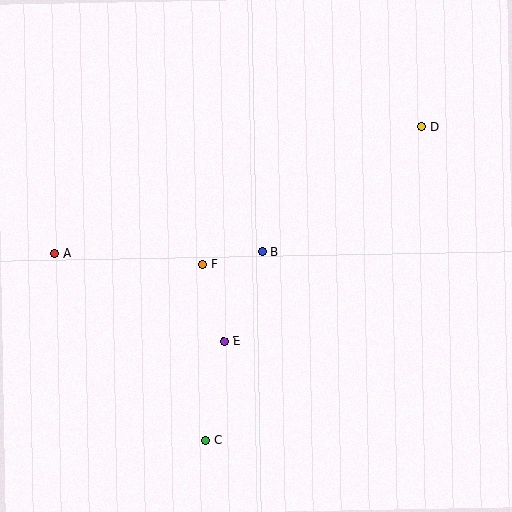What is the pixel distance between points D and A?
The distance between D and A is 388 pixels.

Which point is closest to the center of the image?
Point B at (262, 252) is closest to the center.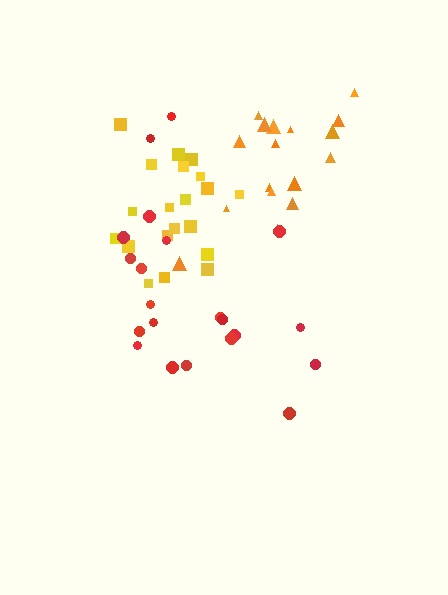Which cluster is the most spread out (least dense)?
Orange.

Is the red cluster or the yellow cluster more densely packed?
Yellow.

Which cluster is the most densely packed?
Yellow.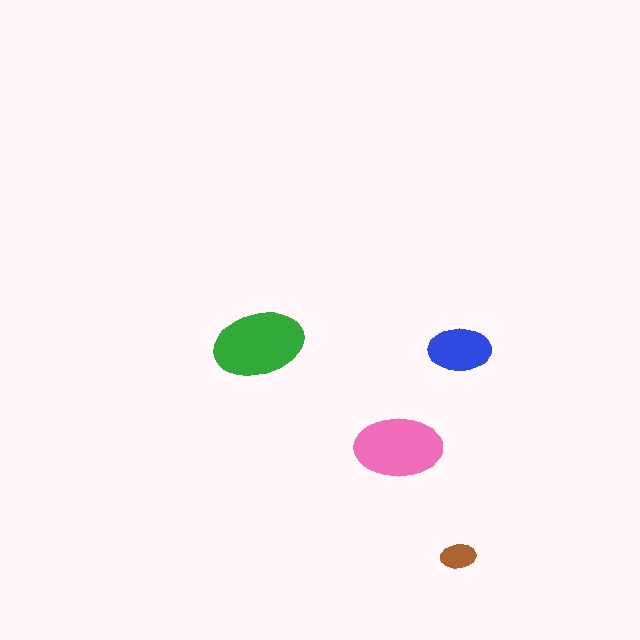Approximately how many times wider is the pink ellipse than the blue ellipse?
About 1.5 times wider.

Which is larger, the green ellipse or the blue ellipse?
The green one.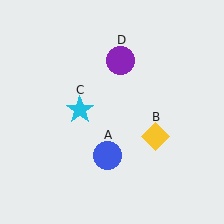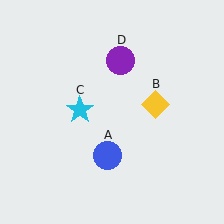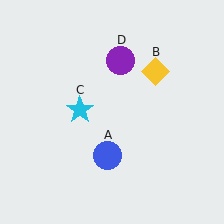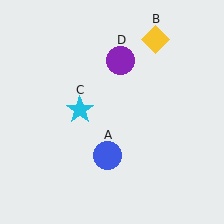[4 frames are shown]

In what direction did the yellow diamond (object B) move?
The yellow diamond (object B) moved up.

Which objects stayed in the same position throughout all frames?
Blue circle (object A) and cyan star (object C) and purple circle (object D) remained stationary.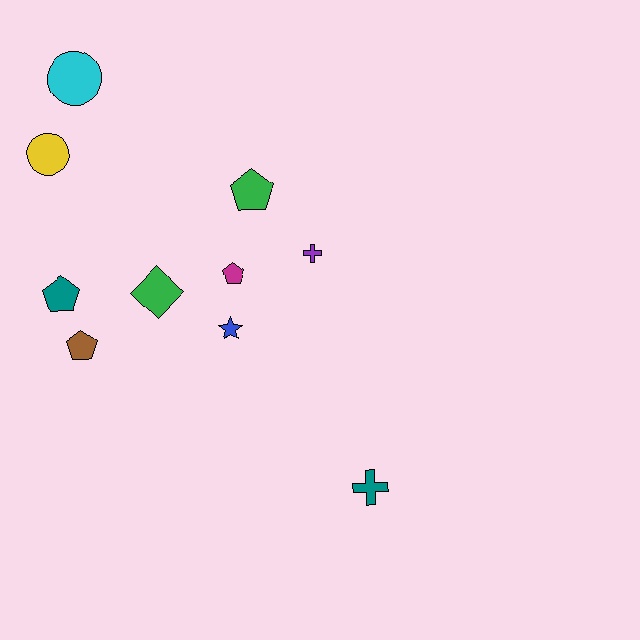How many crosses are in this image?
There are 2 crosses.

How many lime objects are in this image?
There are no lime objects.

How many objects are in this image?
There are 10 objects.